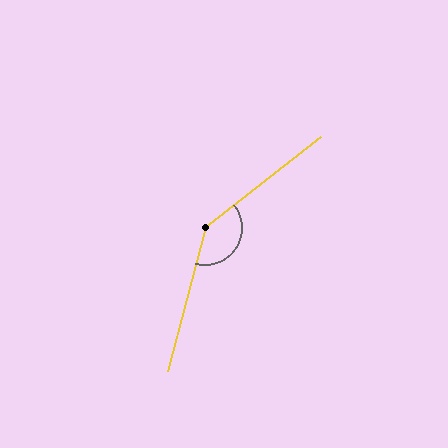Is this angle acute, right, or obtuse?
It is obtuse.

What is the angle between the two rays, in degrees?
Approximately 143 degrees.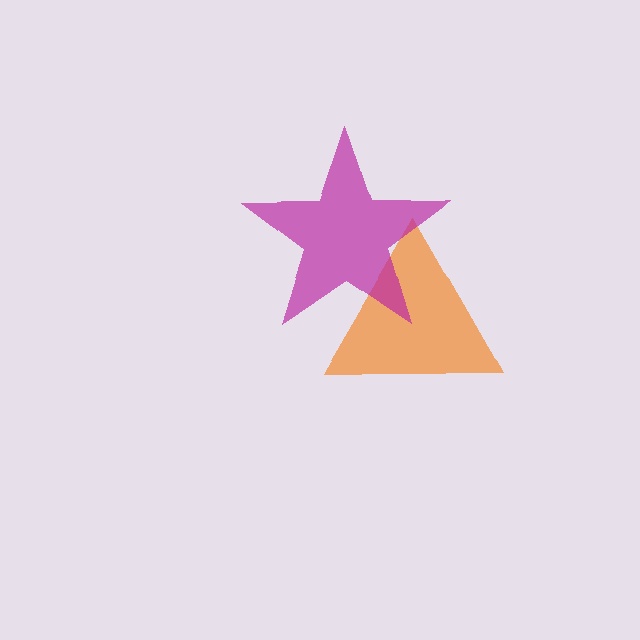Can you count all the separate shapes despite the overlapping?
Yes, there are 2 separate shapes.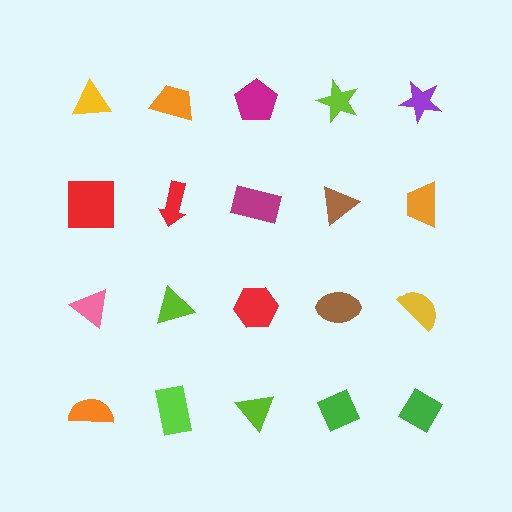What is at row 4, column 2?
A lime rectangle.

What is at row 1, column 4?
A lime star.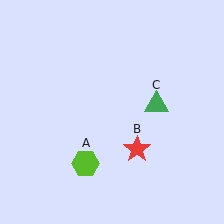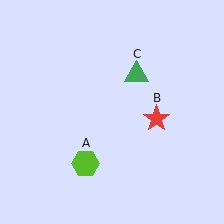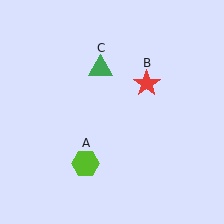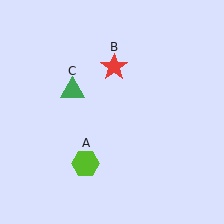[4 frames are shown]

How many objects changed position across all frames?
2 objects changed position: red star (object B), green triangle (object C).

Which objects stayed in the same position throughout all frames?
Lime hexagon (object A) remained stationary.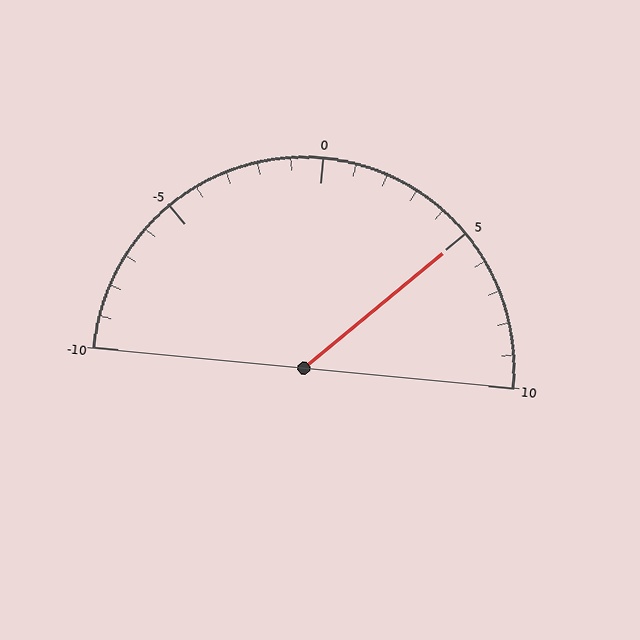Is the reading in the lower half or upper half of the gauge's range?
The reading is in the upper half of the range (-10 to 10).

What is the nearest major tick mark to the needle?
The nearest major tick mark is 5.